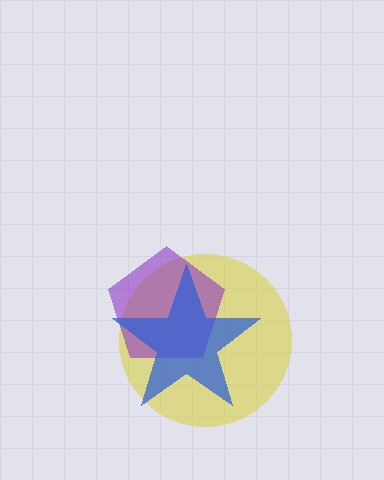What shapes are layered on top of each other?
The layered shapes are: a yellow circle, a purple pentagon, a blue star.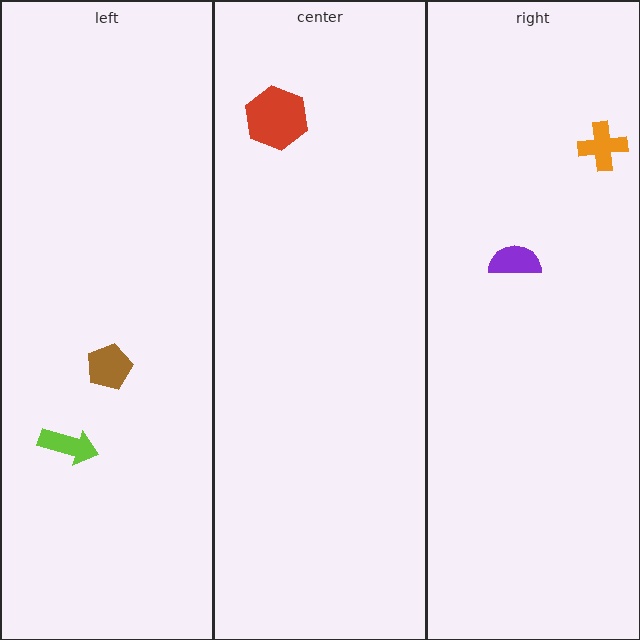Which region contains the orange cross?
The right region.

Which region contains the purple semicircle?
The right region.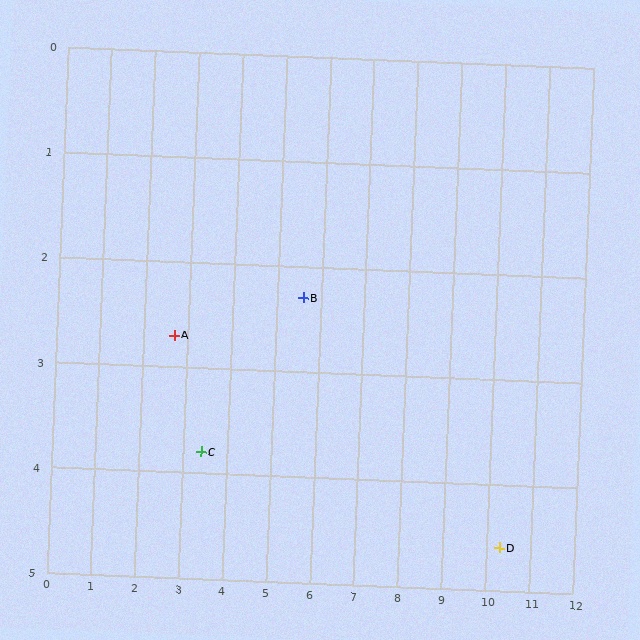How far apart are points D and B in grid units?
Points D and B are about 5.2 grid units apart.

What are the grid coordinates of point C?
Point C is at approximately (3.4, 3.8).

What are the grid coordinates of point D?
Point D is at approximately (10.3, 4.6).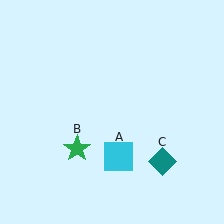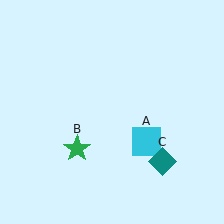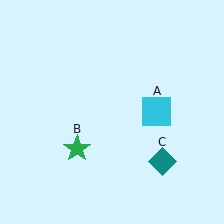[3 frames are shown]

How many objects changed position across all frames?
1 object changed position: cyan square (object A).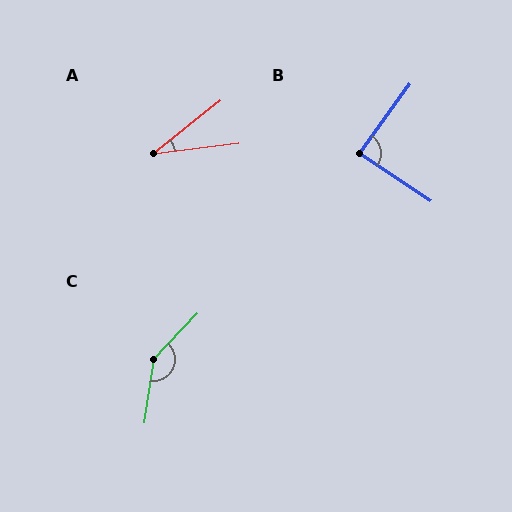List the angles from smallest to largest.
A (31°), B (88°), C (145°).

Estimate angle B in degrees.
Approximately 88 degrees.